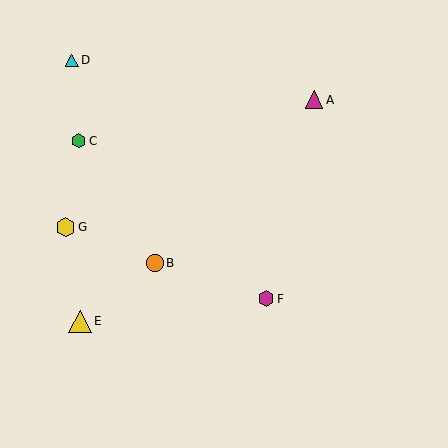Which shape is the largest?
The yellow triangle (labeled E) is the largest.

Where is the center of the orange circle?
The center of the orange circle is at (155, 263).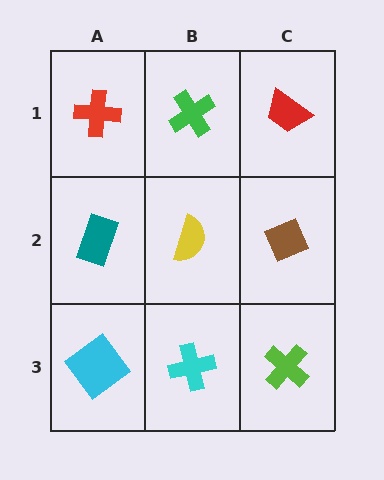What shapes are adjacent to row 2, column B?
A green cross (row 1, column B), a cyan cross (row 3, column B), a teal rectangle (row 2, column A), a brown diamond (row 2, column C).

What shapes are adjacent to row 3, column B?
A yellow semicircle (row 2, column B), a cyan diamond (row 3, column A), a lime cross (row 3, column C).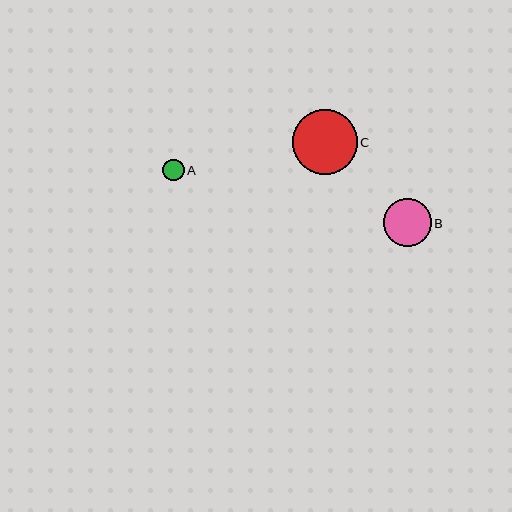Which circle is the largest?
Circle C is the largest with a size of approximately 65 pixels.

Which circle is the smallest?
Circle A is the smallest with a size of approximately 22 pixels.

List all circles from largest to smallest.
From largest to smallest: C, B, A.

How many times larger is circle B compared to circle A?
Circle B is approximately 2.2 times the size of circle A.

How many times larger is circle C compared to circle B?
Circle C is approximately 1.4 times the size of circle B.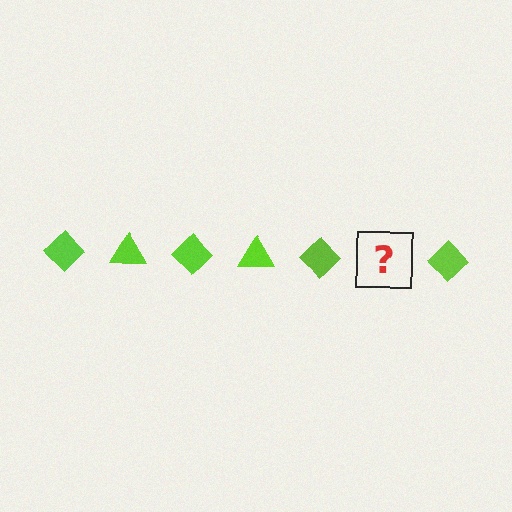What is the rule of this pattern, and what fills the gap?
The rule is that the pattern cycles through diamond, triangle shapes in lime. The gap should be filled with a lime triangle.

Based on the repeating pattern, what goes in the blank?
The blank should be a lime triangle.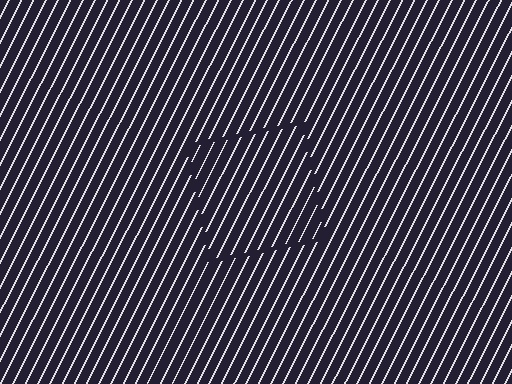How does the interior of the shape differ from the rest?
The interior of the shape contains the same grating, shifted by half a period — the contour is defined by the phase discontinuity where line-ends from the inner and outer gratings abut.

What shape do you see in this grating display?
An illusory square. The interior of the shape contains the same grating, shifted by half a period — the contour is defined by the phase discontinuity where line-ends from the inner and outer gratings abut.